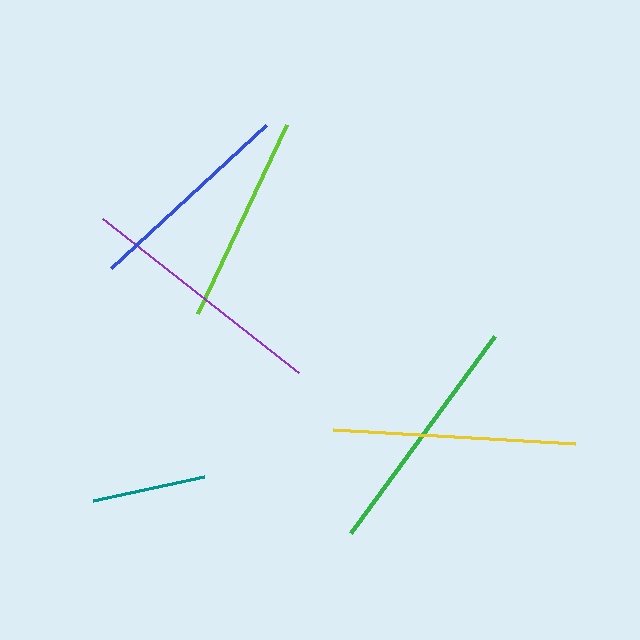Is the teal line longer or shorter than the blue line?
The blue line is longer than the teal line.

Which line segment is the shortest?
The teal line is the shortest at approximately 114 pixels.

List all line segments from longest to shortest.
From longest to shortest: purple, green, yellow, blue, lime, teal.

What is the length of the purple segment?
The purple segment is approximately 250 pixels long.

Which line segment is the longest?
The purple line is the longest at approximately 250 pixels.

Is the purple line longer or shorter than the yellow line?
The purple line is longer than the yellow line.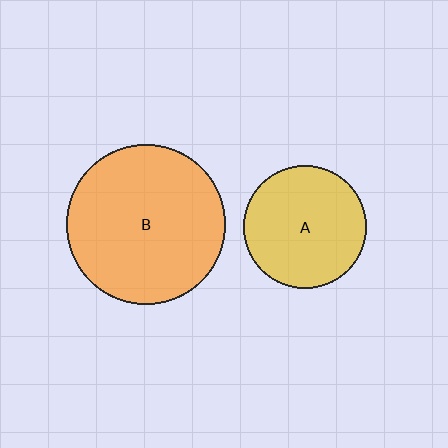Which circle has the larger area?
Circle B (orange).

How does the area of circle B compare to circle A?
Approximately 1.7 times.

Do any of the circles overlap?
No, none of the circles overlap.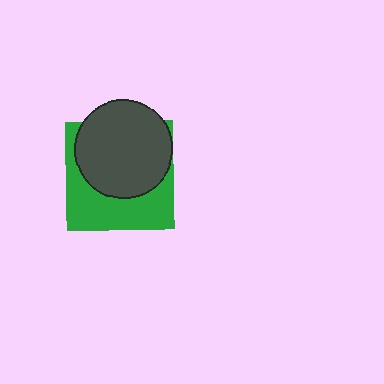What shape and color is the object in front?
The object in front is a dark gray circle.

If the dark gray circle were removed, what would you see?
You would see the complete green square.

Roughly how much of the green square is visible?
About half of it is visible (roughly 45%).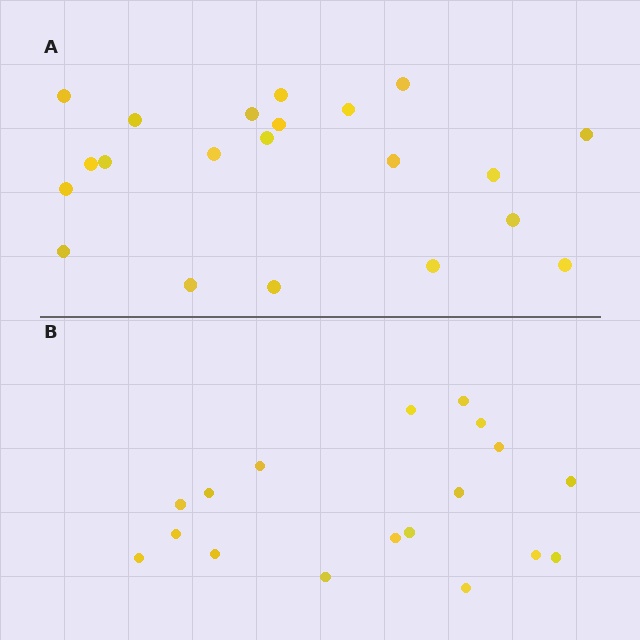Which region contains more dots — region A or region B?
Region A (the top region) has more dots.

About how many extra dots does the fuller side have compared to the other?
Region A has just a few more — roughly 2 or 3 more dots than region B.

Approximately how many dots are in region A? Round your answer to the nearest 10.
About 20 dots. (The exact count is 21, which rounds to 20.)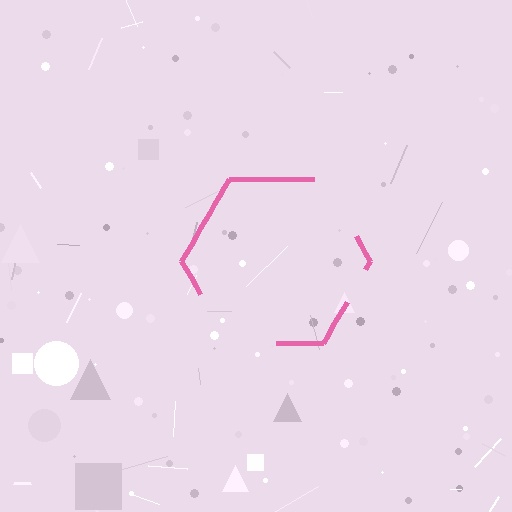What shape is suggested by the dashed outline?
The dashed outline suggests a hexagon.